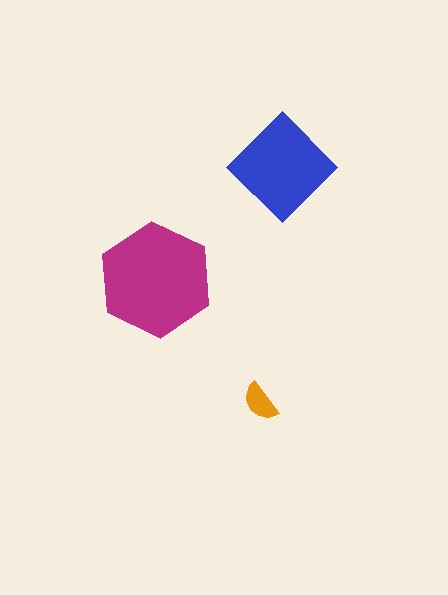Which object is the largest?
The magenta hexagon.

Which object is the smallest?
The orange semicircle.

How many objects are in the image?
There are 3 objects in the image.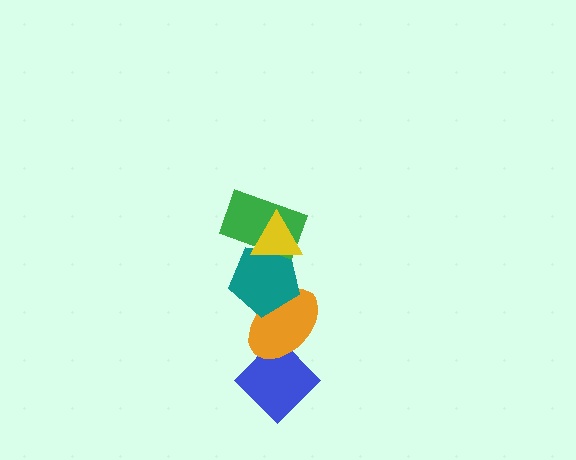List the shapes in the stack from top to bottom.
From top to bottom: the yellow triangle, the green rectangle, the teal pentagon, the orange ellipse, the blue diamond.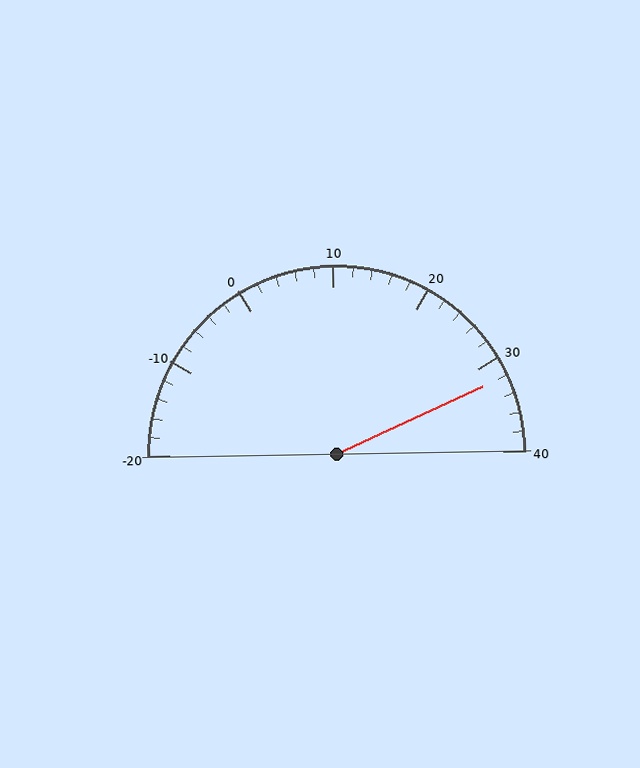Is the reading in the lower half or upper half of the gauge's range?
The reading is in the upper half of the range (-20 to 40).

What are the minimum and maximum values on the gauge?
The gauge ranges from -20 to 40.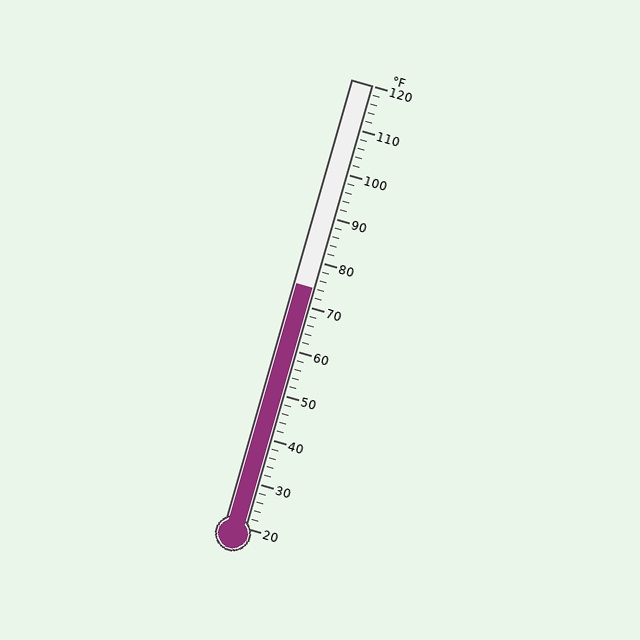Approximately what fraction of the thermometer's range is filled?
The thermometer is filled to approximately 55% of its range.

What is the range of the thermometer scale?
The thermometer scale ranges from 20°F to 120°F.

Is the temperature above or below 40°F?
The temperature is above 40°F.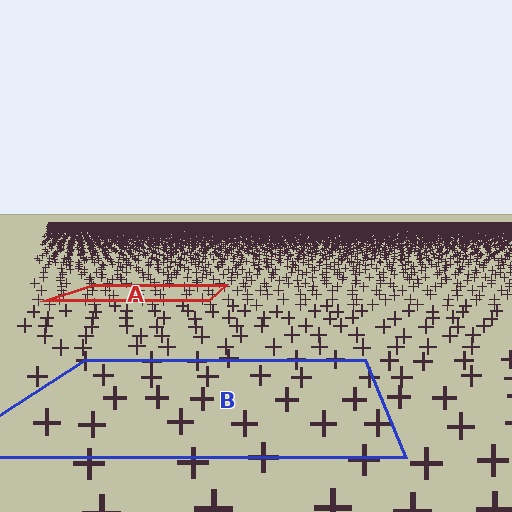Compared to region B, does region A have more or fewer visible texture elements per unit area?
Region A has more texture elements per unit area — they are packed more densely because it is farther away.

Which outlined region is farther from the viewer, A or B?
Region A is farther from the viewer — the texture elements inside it appear smaller and more densely packed.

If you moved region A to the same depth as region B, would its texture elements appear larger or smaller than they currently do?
They would appear larger. At a closer depth, the same texture elements are projected at a bigger on-screen size.